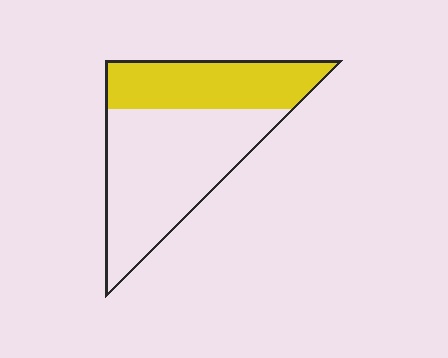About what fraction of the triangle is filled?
About three eighths (3/8).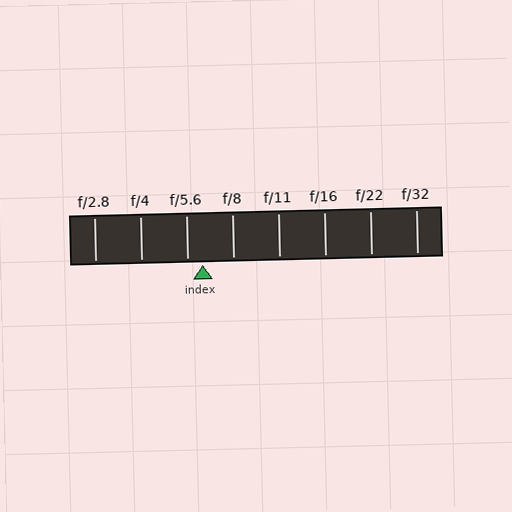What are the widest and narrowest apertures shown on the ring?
The widest aperture shown is f/2.8 and the narrowest is f/32.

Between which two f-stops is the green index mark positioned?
The index mark is between f/5.6 and f/8.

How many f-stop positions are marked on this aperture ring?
There are 8 f-stop positions marked.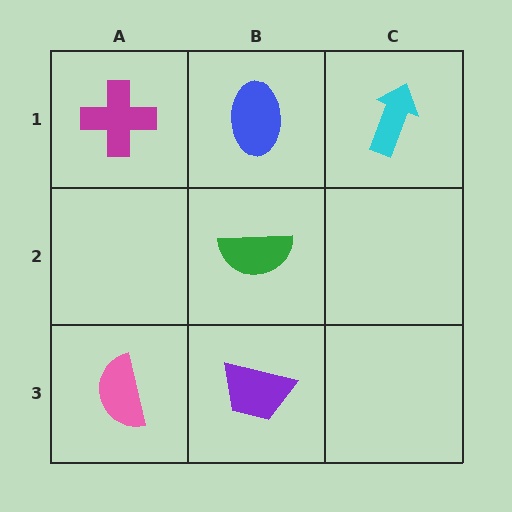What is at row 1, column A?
A magenta cross.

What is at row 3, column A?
A pink semicircle.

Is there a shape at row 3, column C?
No, that cell is empty.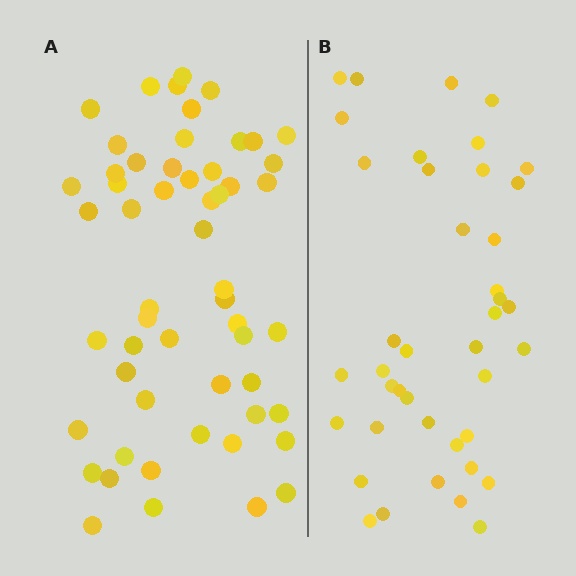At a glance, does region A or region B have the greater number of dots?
Region A (the left region) has more dots.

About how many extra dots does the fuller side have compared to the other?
Region A has approximately 15 more dots than region B.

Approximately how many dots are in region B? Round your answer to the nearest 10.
About 40 dots. (The exact count is 41, which rounds to 40.)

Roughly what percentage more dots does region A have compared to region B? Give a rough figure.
About 35% more.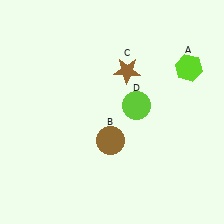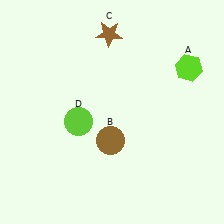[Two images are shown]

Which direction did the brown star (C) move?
The brown star (C) moved up.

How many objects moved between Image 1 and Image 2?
2 objects moved between the two images.